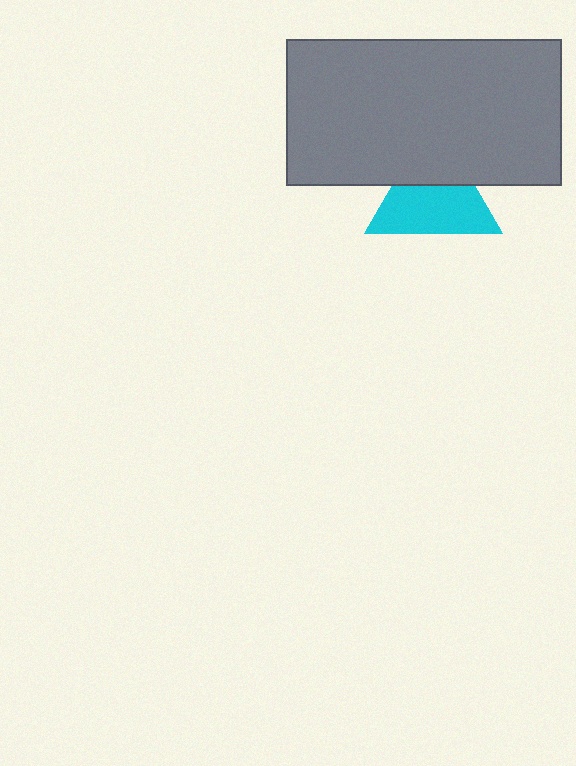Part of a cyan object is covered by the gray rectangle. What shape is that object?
It is a triangle.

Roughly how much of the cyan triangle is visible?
About half of it is visible (roughly 64%).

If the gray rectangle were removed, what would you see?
You would see the complete cyan triangle.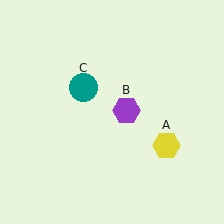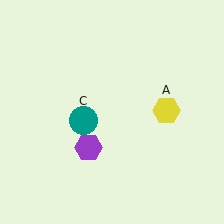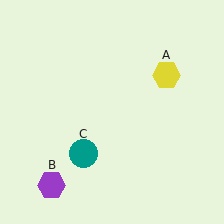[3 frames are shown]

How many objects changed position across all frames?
3 objects changed position: yellow hexagon (object A), purple hexagon (object B), teal circle (object C).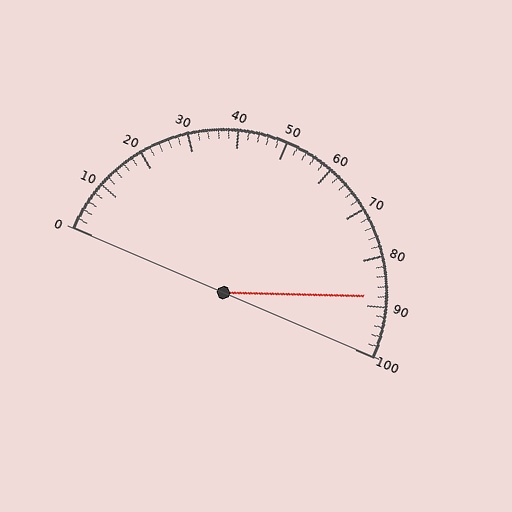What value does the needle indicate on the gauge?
The needle indicates approximately 88.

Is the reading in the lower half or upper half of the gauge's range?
The reading is in the upper half of the range (0 to 100).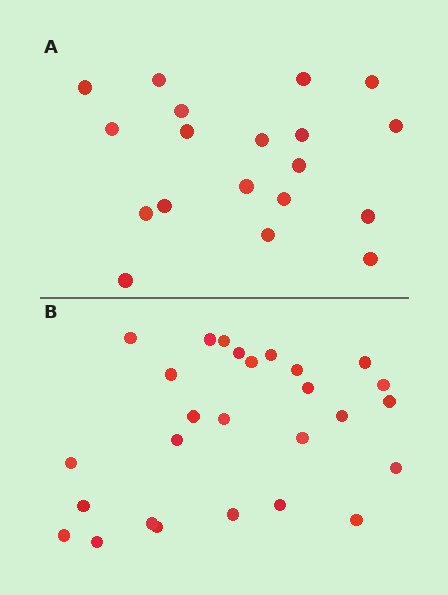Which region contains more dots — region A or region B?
Region B (the bottom region) has more dots.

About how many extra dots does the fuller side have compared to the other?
Region B has roughly 8 or so more dots than region A.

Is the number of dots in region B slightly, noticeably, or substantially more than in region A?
Region B has noticeably more, but not dramatically so. The ratio is roughly 1.4 to 1.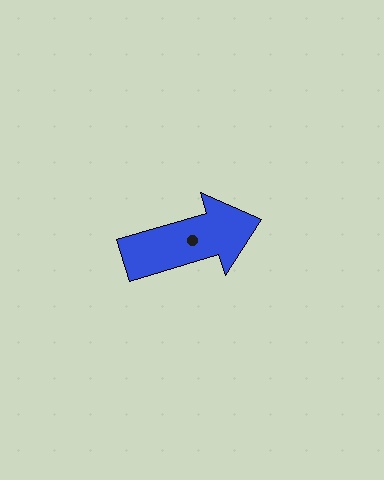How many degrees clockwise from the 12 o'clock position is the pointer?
Approximately 73 degrees.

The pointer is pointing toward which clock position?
Roughly 2 o'clock.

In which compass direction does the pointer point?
East.